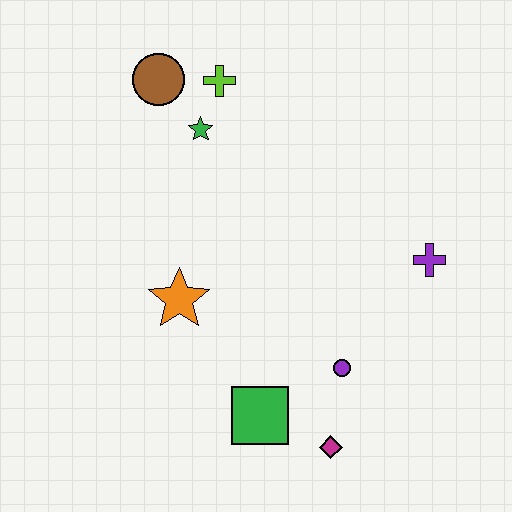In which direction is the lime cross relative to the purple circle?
The lime cross is above the purple circle.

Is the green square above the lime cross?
No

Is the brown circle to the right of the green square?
No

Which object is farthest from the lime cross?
The magenta diamond is farthest from the lime cross.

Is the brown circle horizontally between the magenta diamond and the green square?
No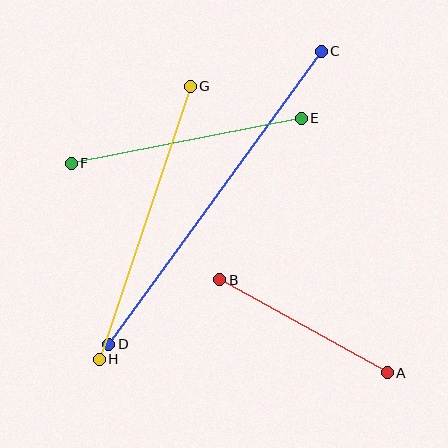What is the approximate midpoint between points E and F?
The midpoint is at approximately (186, 141) pixels.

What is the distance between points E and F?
The distance is approximately 234 pixels.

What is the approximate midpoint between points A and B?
The midpoint is at approximately (303, 326) pixels.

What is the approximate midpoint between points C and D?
The midpoint is at approximately (215, 198) pixels.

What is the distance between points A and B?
The distance is approximately 192 pixels.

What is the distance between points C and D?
The distance is approximately 362 pixels.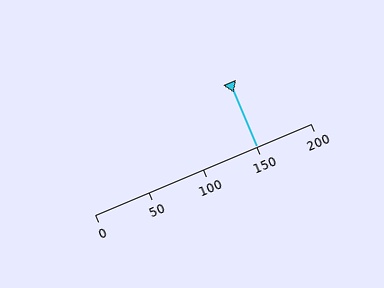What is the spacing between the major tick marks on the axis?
The major ticks are spaced 50 apart.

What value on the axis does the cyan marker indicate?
The marker indicates approximately 150.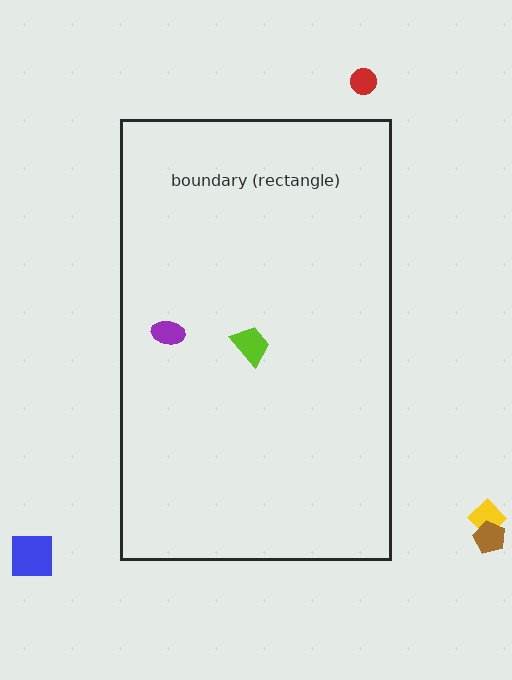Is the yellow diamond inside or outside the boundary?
Outside.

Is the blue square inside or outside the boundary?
Outside.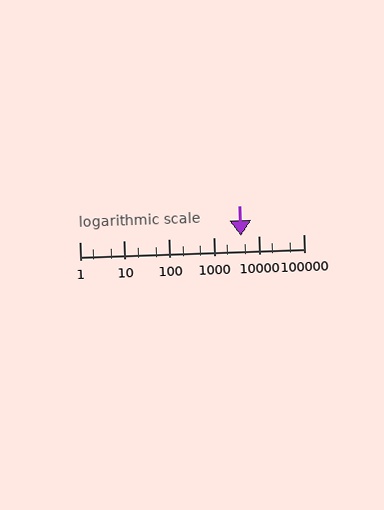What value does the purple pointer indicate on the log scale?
The pointer indicates approximately 4000.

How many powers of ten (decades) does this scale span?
The scale spans 5 decades, from 1 to 100000.